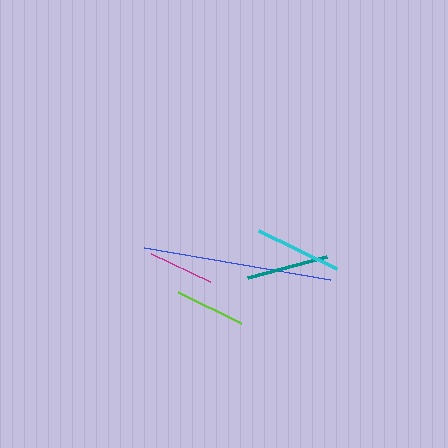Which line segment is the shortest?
The magenta line is the shortest at approximately 66 pixels.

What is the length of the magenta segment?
The magenta segment is approximately 66 pixels long.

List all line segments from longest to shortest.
From longest to shortest: blue, cyan, teal, lime, magenta.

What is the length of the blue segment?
The blue segment is approximately 189 pixels long.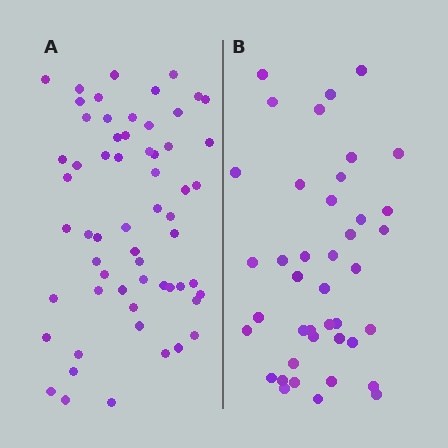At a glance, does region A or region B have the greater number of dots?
Region A (the left region) has more dots.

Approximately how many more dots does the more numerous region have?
Region A has approximately 20 more dots than region B.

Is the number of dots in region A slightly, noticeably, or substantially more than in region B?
Region A has substantially more. The ratio is roughly 1.5 to 1.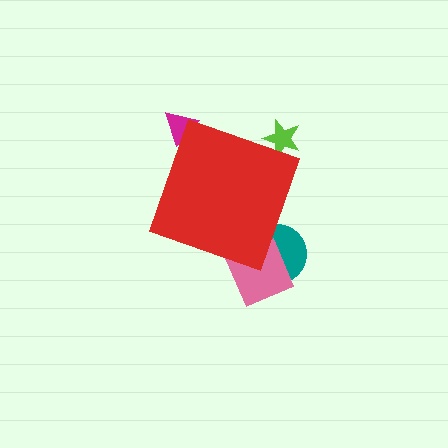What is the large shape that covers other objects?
A red diamond.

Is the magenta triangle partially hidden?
Yes, the magenta triangle is partially hidden behind the red diamond.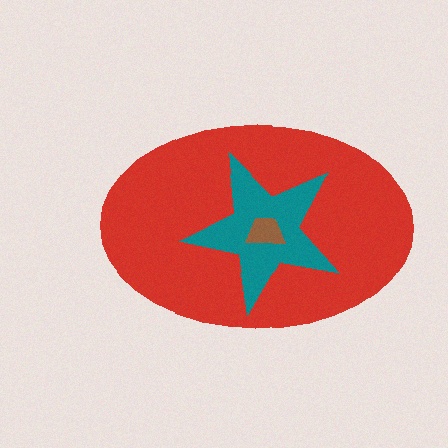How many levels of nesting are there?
3.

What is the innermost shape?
The brown trapezoid.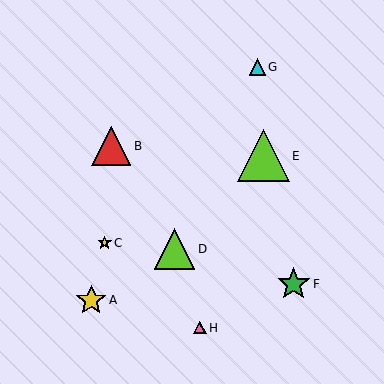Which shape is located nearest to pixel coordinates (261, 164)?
The lime triangle (labeled E) at (263, 156) is nearest to that location.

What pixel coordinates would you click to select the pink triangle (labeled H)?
Click at (200, 328) to select the pink triangle H.